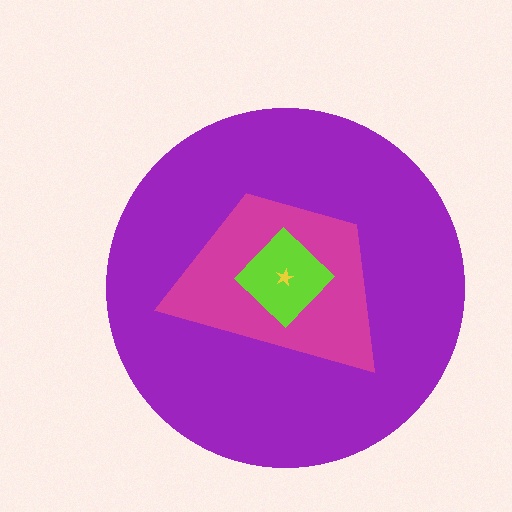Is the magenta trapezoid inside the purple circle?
Yes.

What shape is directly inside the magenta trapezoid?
The lime diamond.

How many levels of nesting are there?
4.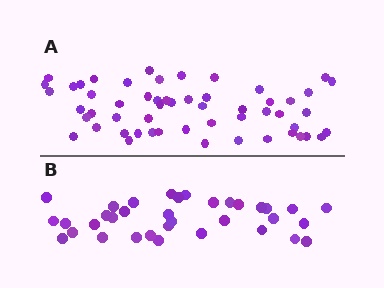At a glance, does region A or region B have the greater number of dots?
Region A (the top region) has more dots.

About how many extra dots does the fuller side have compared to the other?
Region A has approximately 20 more dots than region B.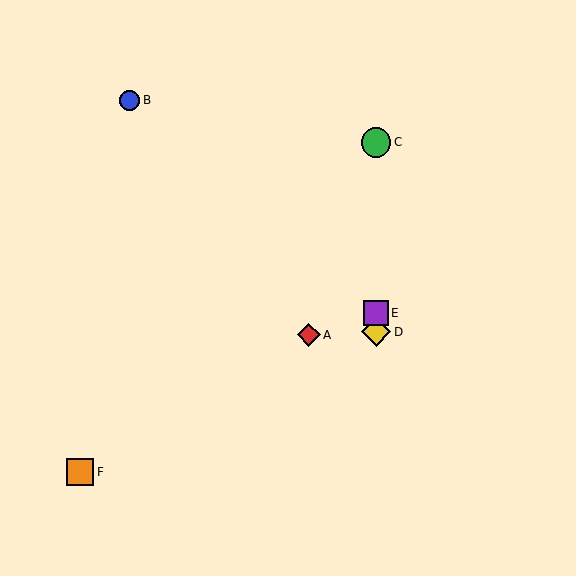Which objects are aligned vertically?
Objects C, D, E are aligned vertically.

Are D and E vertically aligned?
Yes, both are at x≈376.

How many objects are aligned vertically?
3 objects (C, D, E) are aligned vertically.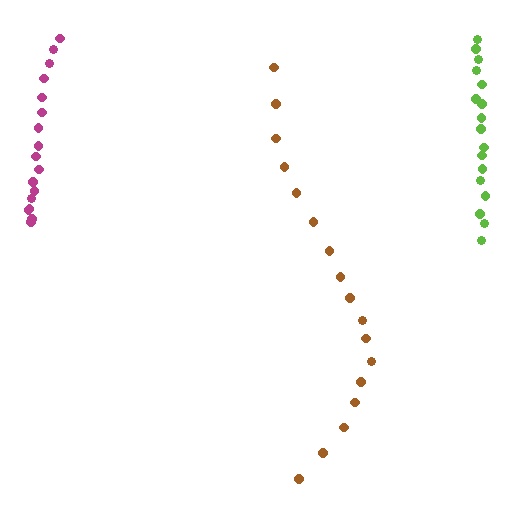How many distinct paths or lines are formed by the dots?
There are 3 distinct paths.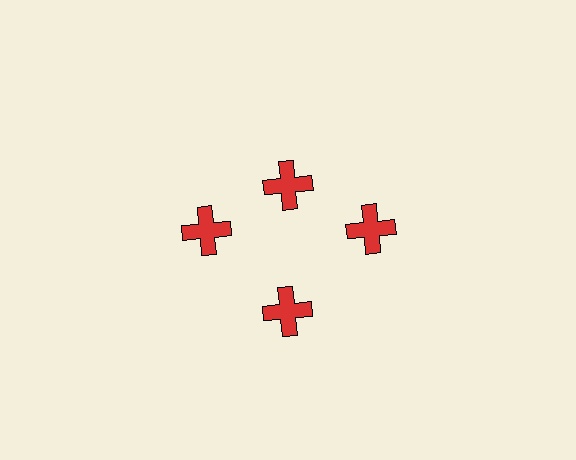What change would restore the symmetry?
The symmetry would be restored by moving it outward, back onto the ring so that all 4 crosses sit at equal angles and equal distance from the center.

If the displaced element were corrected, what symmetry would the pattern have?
It would have 4-fold rotational symmetry — the pattern would map onto itself every 90 degrees.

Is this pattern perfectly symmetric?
No. The 4 red crosses are arranged in a ring, but one element near the 12 o'clock position is pulled inward toward the center, breaking the 4-fold rotational symmetry.